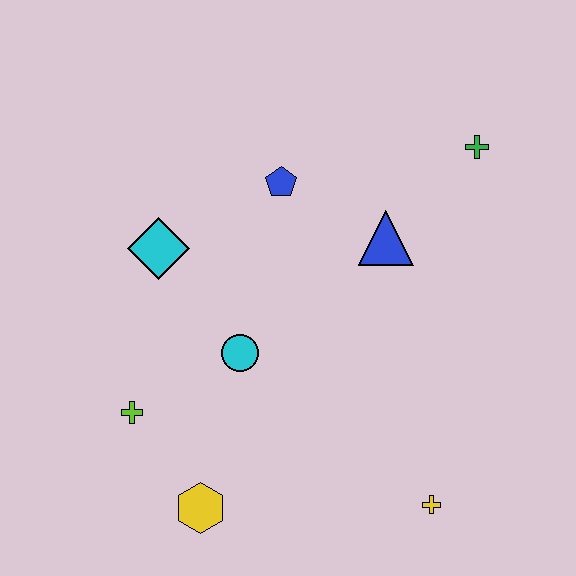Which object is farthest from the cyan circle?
The green cross is farthest from the cyan circle.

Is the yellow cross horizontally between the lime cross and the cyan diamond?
No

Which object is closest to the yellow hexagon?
The lime cross is closest to the yellow hexagon.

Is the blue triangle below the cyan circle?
No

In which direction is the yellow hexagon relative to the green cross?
The yellow hexagon is below the green cross.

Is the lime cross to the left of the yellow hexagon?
Yes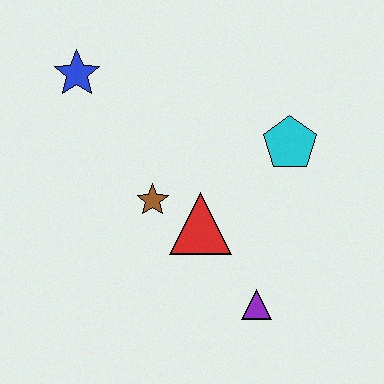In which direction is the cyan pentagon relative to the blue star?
The cyan pentagon is to the right of the blue star.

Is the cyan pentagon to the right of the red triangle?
Yes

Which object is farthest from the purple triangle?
The blue star is farthest from the purple triangle.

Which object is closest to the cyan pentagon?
The red triangle is closest to the cyan pentagon.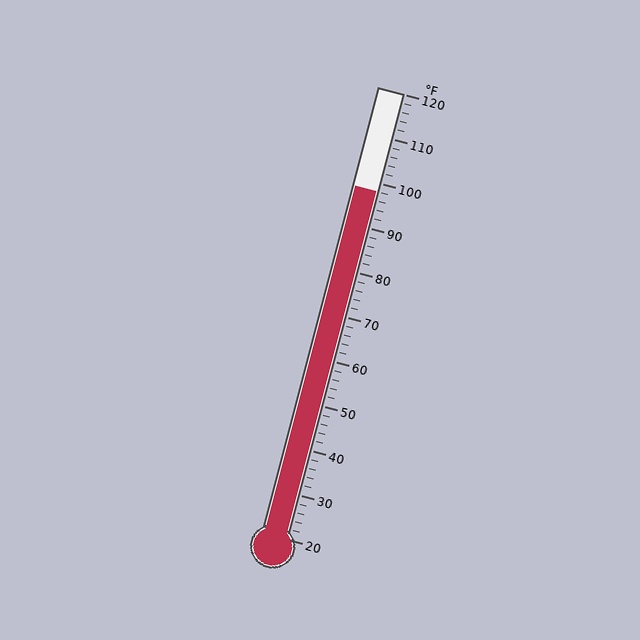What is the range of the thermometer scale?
The thermometer scale ranges from 20°F to 120°F.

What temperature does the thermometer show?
The thermometer shows approximately 98°F.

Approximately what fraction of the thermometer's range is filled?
The thermometer is filled to approximately 80% of its range.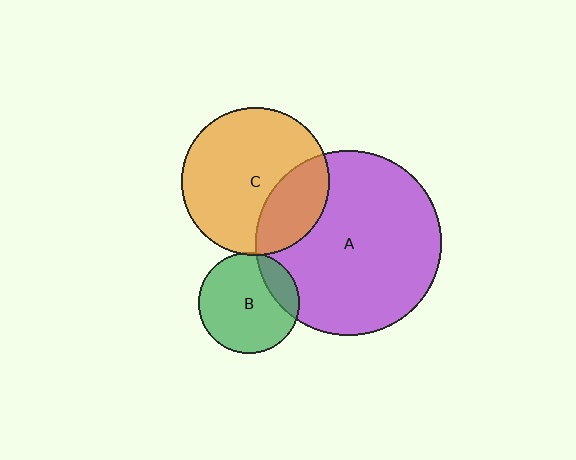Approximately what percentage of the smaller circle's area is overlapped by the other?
Approximately 20%.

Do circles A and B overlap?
Yes.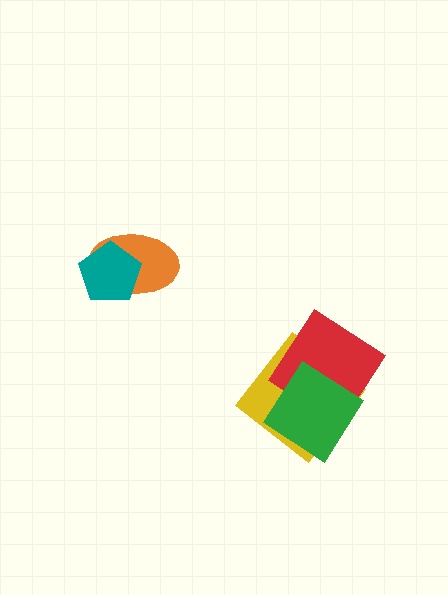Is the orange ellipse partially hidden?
Yes, it is partially covered by another shape.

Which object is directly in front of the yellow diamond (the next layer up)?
The red diamond is directly in front of the yellow diamond.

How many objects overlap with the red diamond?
2 objects overlap with the red diamond.